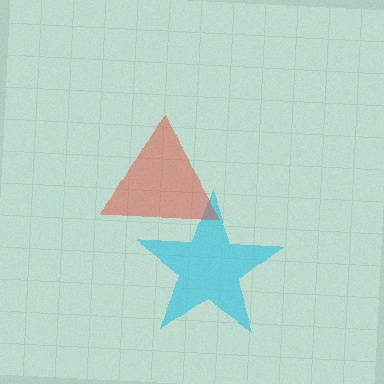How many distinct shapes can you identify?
There are 2 distinct shapes: a cyan star, a red triangle.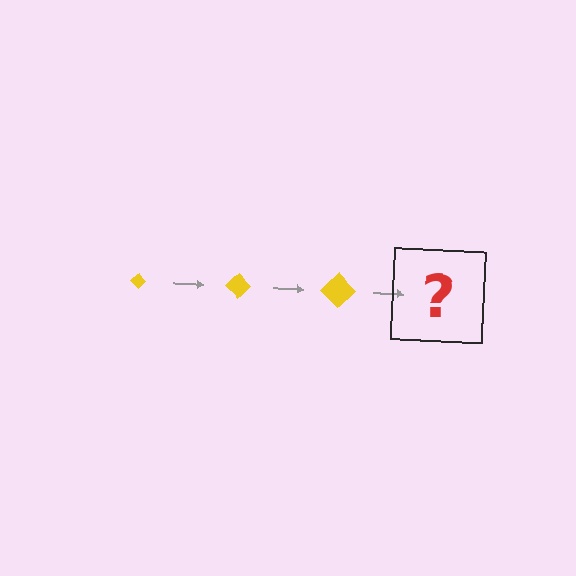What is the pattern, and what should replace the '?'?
The pattern is that the diamond gets progressively larger each step. The '?' should be a yellow diamond, larger than the previous one.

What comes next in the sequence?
The next element should be a yellow diamond, larger than the previous one.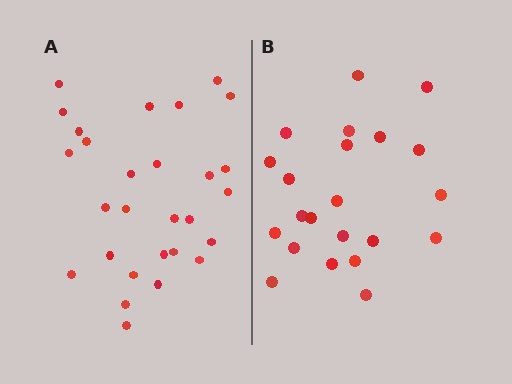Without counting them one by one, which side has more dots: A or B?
Region A (the left region) has more dots.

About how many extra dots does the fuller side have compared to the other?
Region A has about 6 more dots than region B.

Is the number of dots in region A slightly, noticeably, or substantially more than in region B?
Region A has noticeably more, but not dramatically so. The ratio is roughly 1.3 to 1.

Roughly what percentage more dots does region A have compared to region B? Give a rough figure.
About 25% more.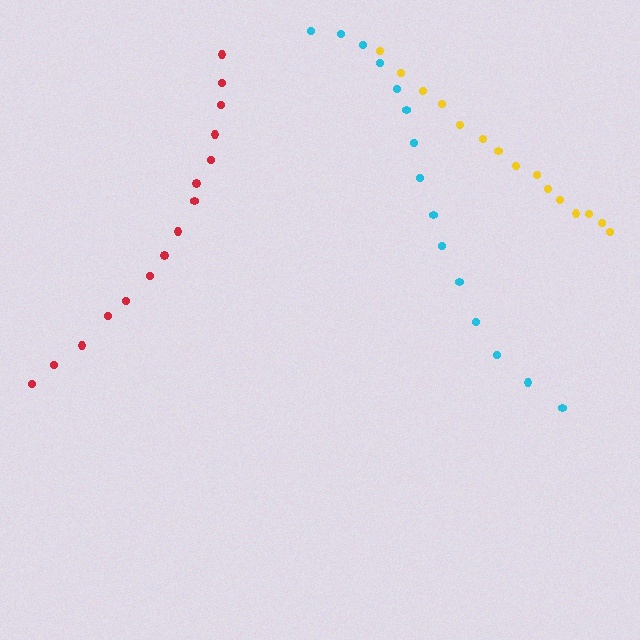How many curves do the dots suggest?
There are 3 distinct paths.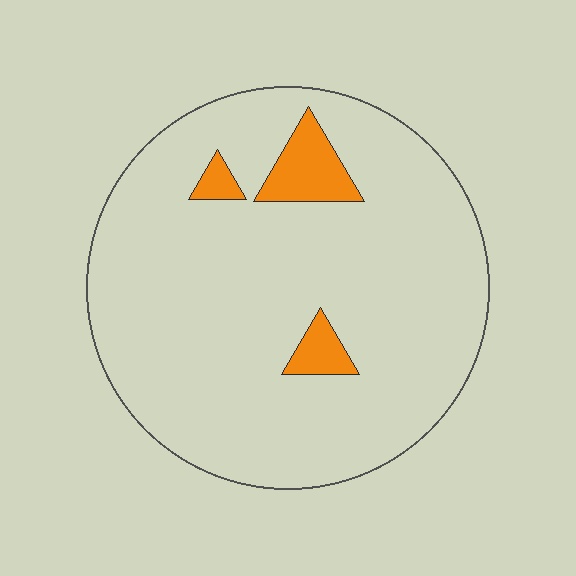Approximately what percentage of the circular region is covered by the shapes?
Approximately 10%.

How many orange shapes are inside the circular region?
3.